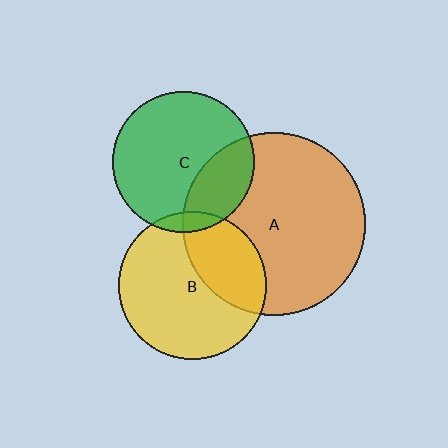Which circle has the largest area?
Circle A (orange).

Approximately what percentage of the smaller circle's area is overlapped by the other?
Approximately 5%.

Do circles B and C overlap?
Yes.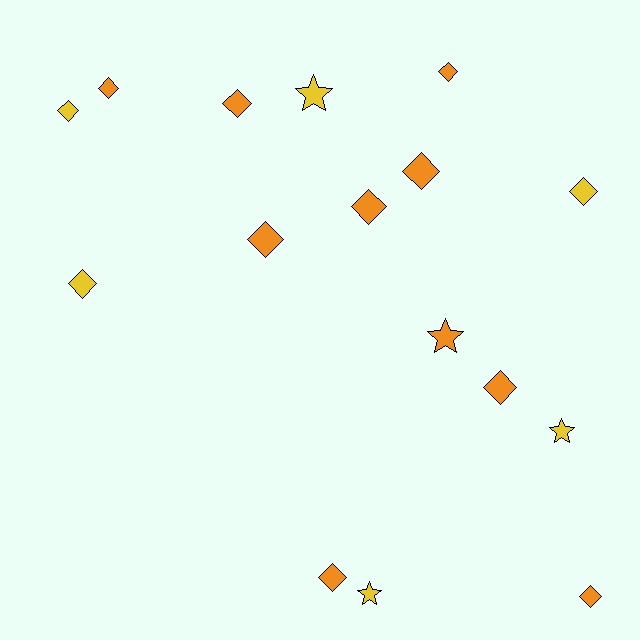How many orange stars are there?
There is 1 orange star.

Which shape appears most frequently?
Diamond, with 12 objects.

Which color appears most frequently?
Orange, with 10 objects.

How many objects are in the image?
There are 16 objects.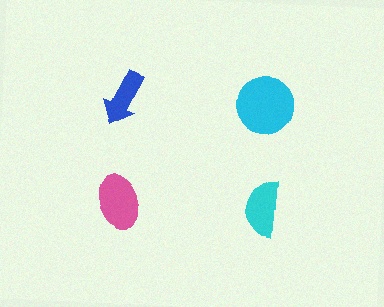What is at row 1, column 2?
A cyan circle.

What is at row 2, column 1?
A pink ellipse.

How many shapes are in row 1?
2 shapes.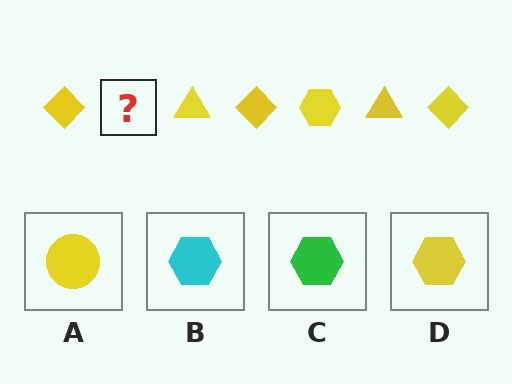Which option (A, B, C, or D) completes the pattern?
D.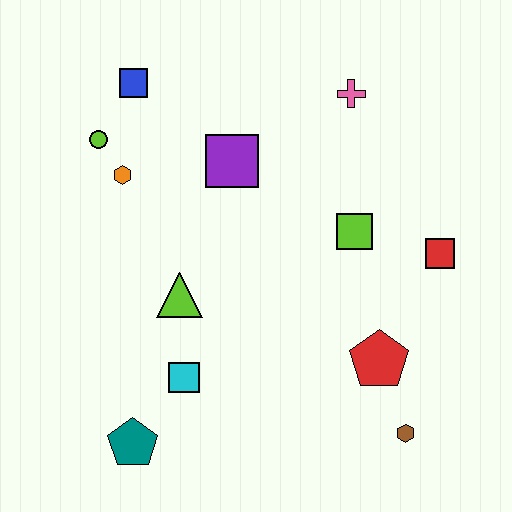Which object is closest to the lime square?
The red square is closest to the lime square.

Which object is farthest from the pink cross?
The teal pentagon is farthest from the pink cross.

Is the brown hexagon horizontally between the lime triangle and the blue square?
No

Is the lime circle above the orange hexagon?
Yes